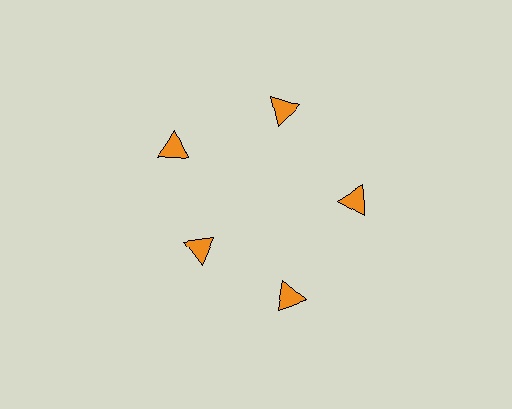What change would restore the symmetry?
The symmetry would be restored by moving it outward, back onto the ring so that all 5 triangles sit at equal angles and equal distance from the center.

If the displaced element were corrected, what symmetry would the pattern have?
It would have 5-fold rotational symmetry — the pattern would map onto itself every 72 degrees.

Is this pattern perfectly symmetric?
No. The 5 orange triangles are arranged in a ring, but one element near the 8 o'clock position is pulled inward toward the center, breaking the 5-fold rotational symmetry.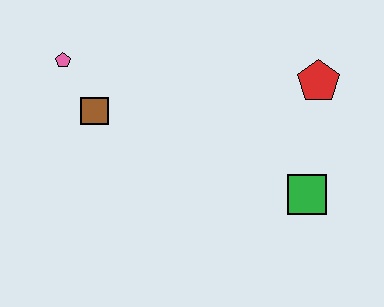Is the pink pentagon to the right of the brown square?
No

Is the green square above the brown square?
No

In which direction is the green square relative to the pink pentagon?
The green square is to the right of the pink pentagon.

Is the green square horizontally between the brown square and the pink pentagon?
No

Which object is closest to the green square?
The red pentagon is closest to the green square.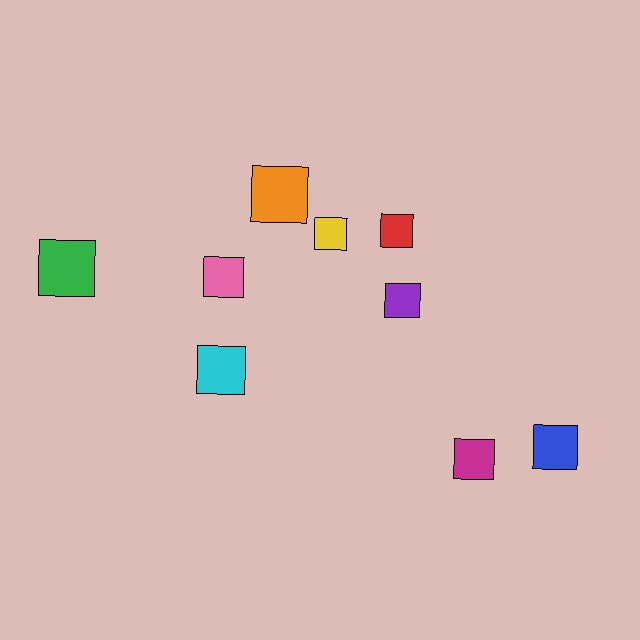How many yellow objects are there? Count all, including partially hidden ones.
There is 1 yellow object.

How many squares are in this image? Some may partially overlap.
There are 9 squares.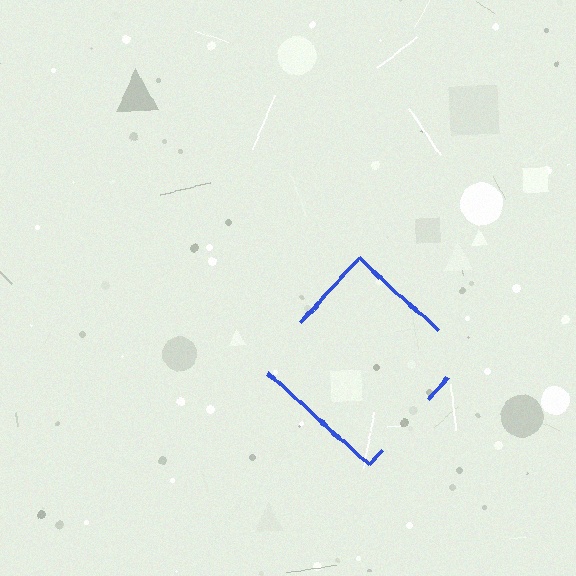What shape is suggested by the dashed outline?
The dashed outline suggests a diamond.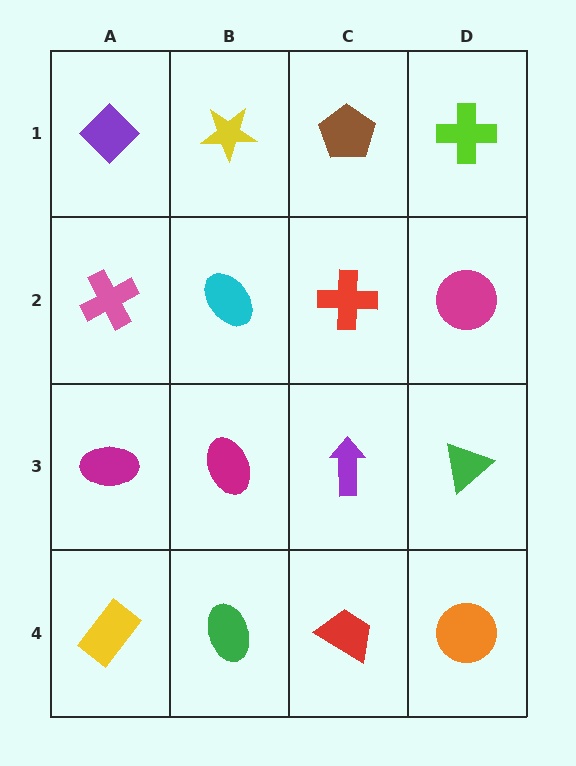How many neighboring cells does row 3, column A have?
3.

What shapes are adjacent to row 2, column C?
A brown pentagon (row 1, column C), a purple arrow (row 3, column C), a cyan ellipse (row 2, column B), a magenta circle (row 2, column D).